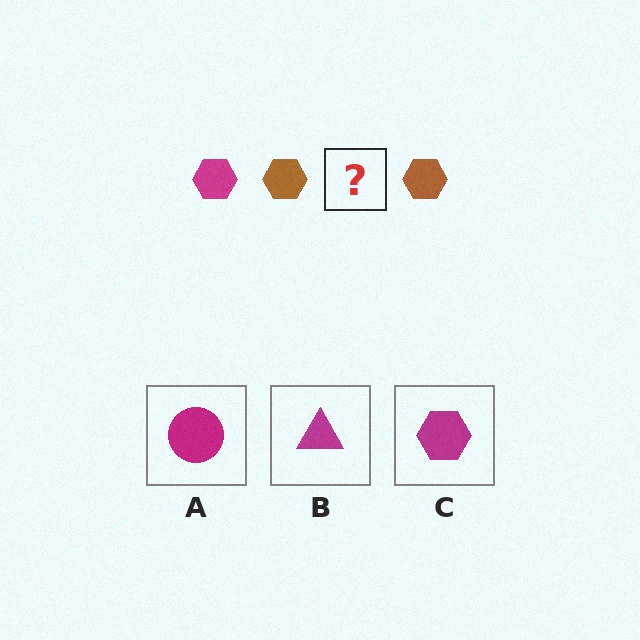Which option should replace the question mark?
Option C.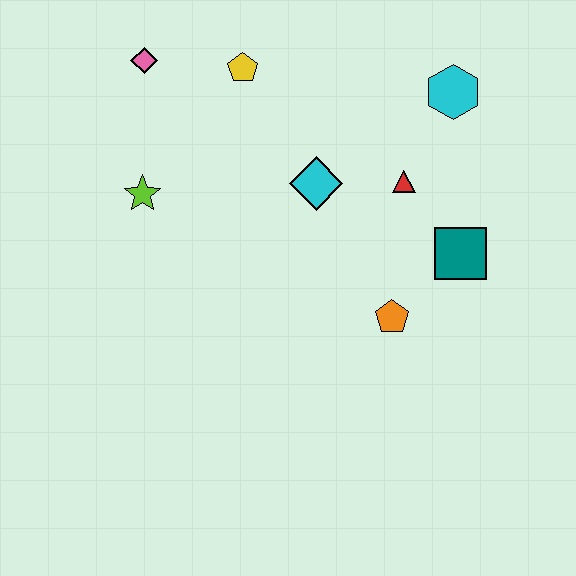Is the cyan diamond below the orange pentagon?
No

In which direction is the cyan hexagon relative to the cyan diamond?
The cyan hexagon is to the right of the cyan diamond.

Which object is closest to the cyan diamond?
The red triangle is closest to the cyan diamond.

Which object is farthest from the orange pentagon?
The pink diamond is farthest from the orange pentagon.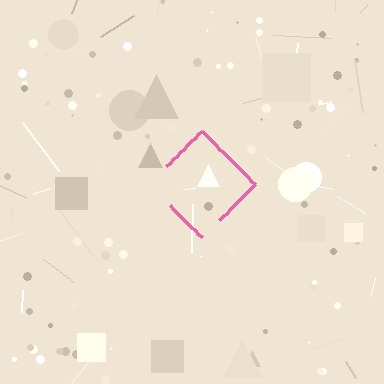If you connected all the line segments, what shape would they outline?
They would outline a diamond.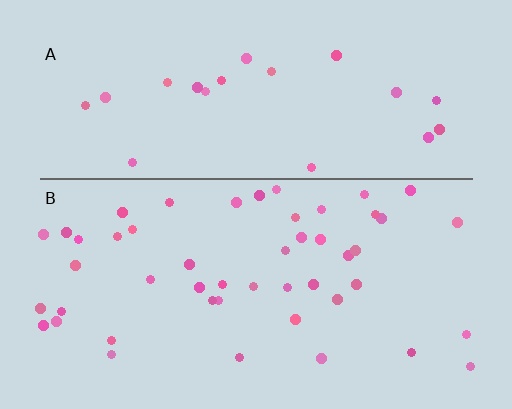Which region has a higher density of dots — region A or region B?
B (the bottom).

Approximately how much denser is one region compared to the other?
Approximately 2.2× — region B over region A.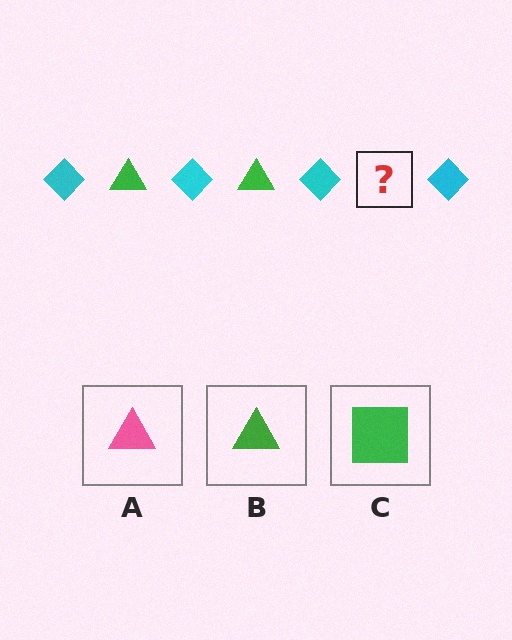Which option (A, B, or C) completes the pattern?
B.